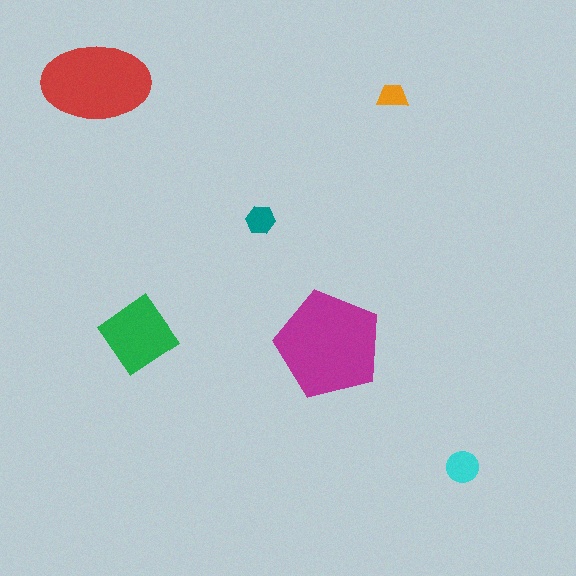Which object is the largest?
The magenta pentagon.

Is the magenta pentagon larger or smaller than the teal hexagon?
Larger.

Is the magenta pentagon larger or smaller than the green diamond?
Larger.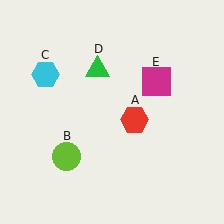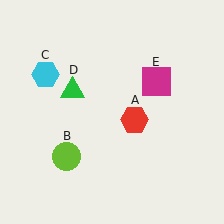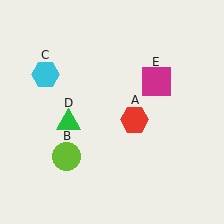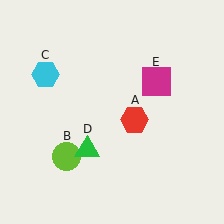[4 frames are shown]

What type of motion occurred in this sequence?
The green triangle (object D) rotated counterclockwise around the center of the scene.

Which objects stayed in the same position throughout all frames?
Red hexagon (object A) and lime circle (object B) and cyan hexagon (object C) and magenta square (object E) remained stationary.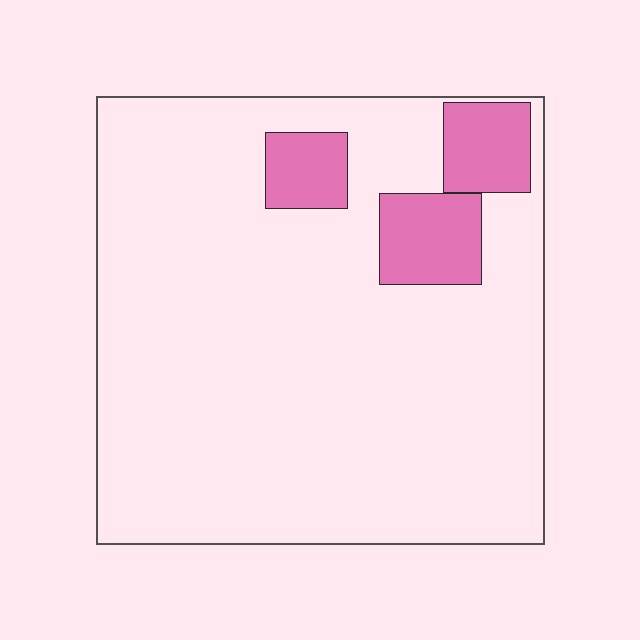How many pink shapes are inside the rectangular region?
3.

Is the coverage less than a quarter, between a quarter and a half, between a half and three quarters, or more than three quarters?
Less than a quarter.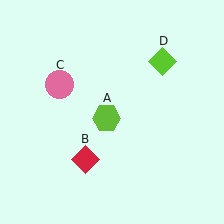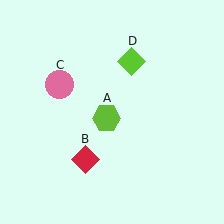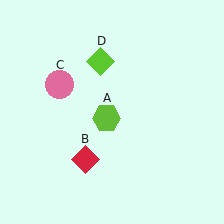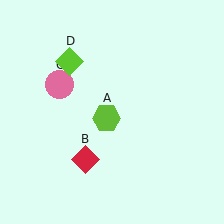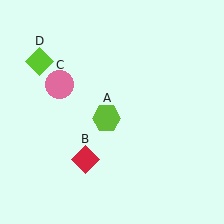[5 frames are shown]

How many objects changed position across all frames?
1 object changed position: lime diamond (object D).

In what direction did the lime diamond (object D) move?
The lime diamond (object D) moved left.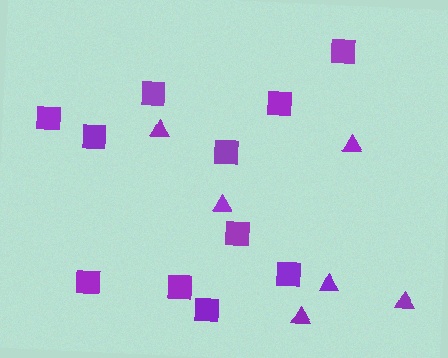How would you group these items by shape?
There are 2 groups: one group of triangles (6) and one group of squares (11).